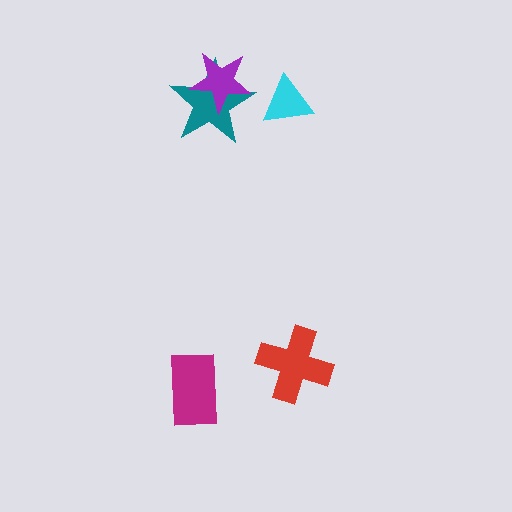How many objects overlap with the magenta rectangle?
0 objects overlap with the magenta rectangle.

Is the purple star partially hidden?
No, no other shape covers it.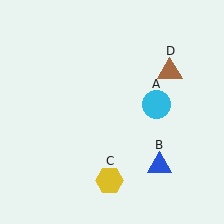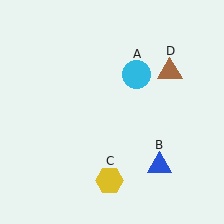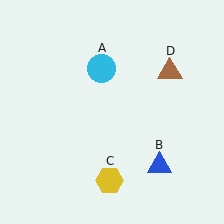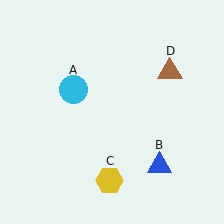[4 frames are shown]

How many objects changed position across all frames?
1 object changed position: cyan circle (object A).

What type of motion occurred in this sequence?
The cyan circle (object A) rotated counterclockwise around the center of the scene.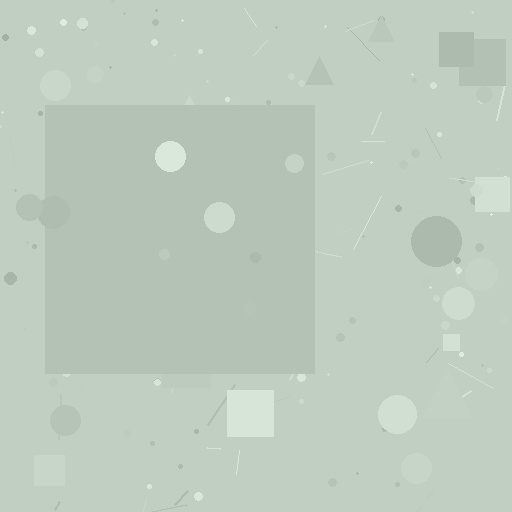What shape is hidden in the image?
A square is hidden in the image.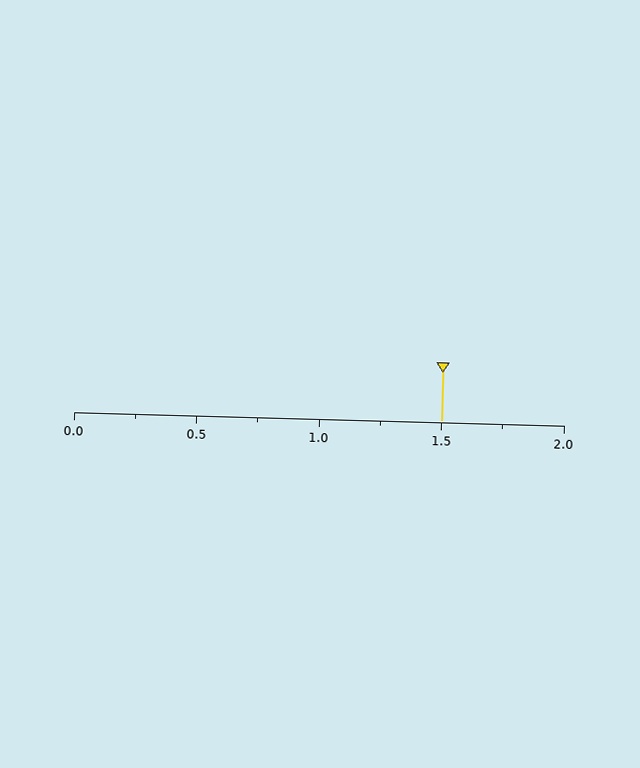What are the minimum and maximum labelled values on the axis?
The axis runs from 0.0 to 2.0.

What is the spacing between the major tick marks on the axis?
The major ticks are spaced 0.5 apart.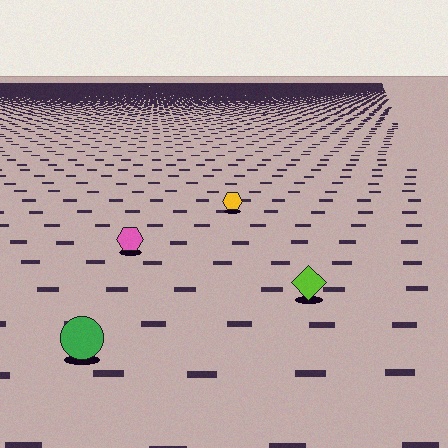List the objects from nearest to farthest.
From nearest to farthest: the green circle, the lime diamond, the pink hexagon, the yellow hexagon.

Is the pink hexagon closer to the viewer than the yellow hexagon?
Yes. The pink hexagon is closer — you can tell from the texture gradient: the ground texture is coarser near it.